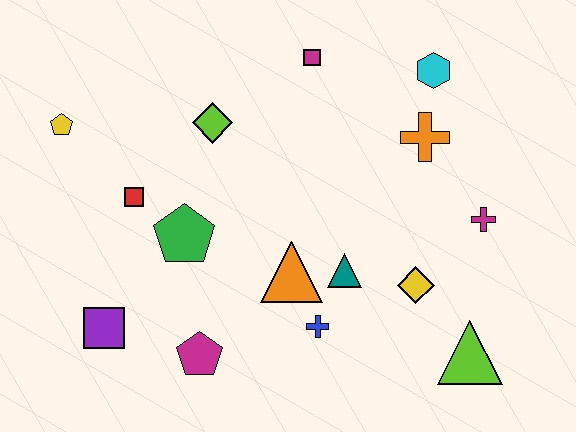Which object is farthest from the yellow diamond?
The yellow pentagon is farthest from the yellow diamond.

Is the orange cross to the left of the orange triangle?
No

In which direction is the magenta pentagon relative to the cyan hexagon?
The magenta pentagon is below the cyan hexagon.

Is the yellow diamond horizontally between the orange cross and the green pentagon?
Yes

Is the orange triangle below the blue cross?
No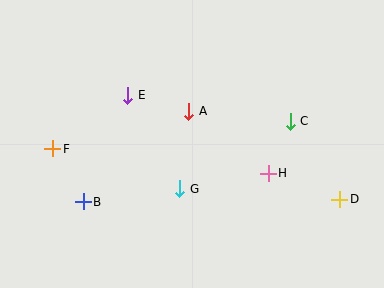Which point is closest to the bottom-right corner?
Point D is closest to the bottom-right corner.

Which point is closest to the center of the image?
Point A at (189, 111) is closest to the center.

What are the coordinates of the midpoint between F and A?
The midpoint between F and A is at (121, 130).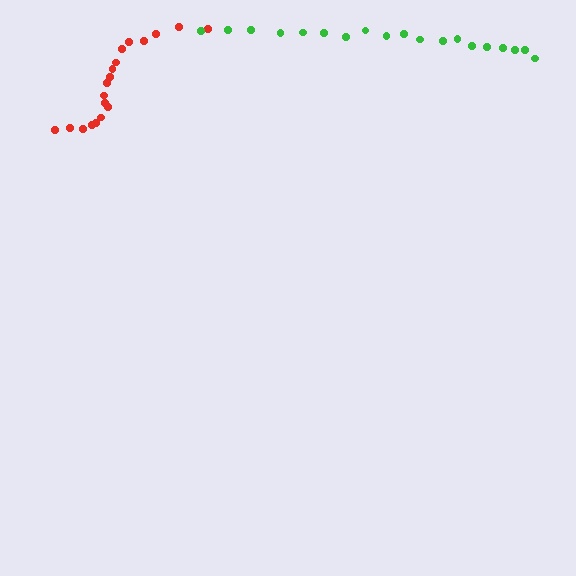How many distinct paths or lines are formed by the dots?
There are 2 distinct paths.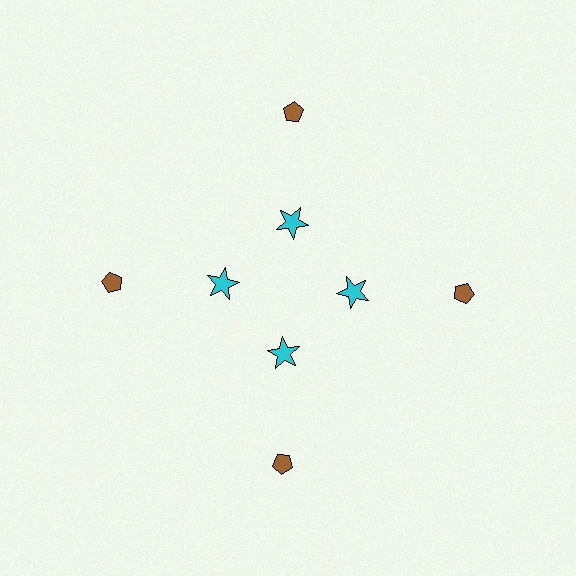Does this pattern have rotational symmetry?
Yes, this pattern has 4-fold rotational symmetry. It looks the same after rotating 90 degrees around the center.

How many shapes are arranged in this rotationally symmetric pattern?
There are 8 shapes, arranged in 4 groups of 2.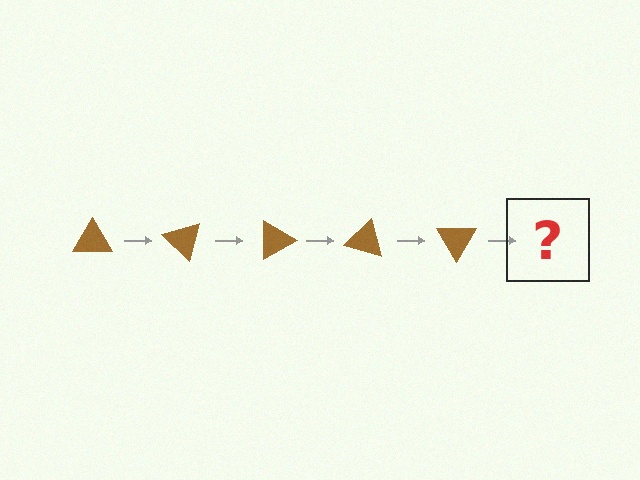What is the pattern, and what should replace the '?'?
The pattern is that the triangle rotates 45 degrees each step. The '?' should be a brown triangle rotated 225 degrees.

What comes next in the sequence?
The next element should be a brown triangle rotated 225 degrees.